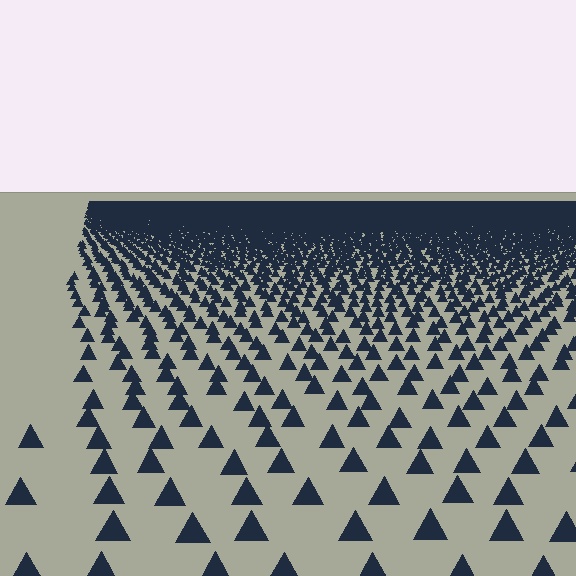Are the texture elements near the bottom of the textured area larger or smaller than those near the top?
Larger. Near the bottom, elements are closer to the viewer and appear at a bigger on-screen size.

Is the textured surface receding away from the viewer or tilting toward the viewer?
The surface is receding away from the viewer. Texture elements get smaller and denser toward the top.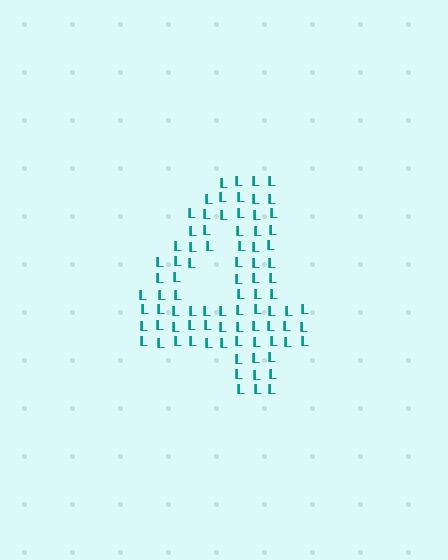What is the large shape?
The large shape is the digit 4.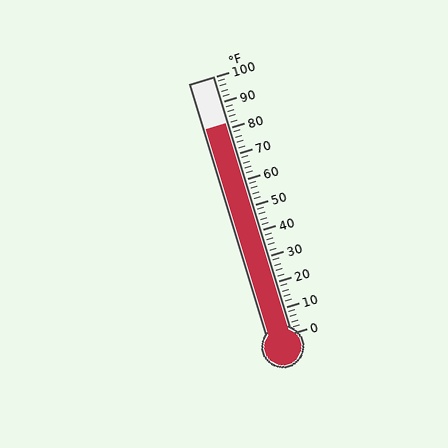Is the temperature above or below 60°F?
The temperature is above 60°F.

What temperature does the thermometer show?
The thermometer shows approximately 82°F.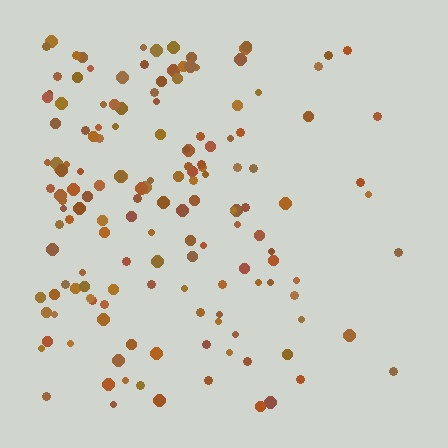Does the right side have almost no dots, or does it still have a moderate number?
Still a moderate number, just noticeably fewer than the left.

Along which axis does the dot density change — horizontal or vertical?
Horizontal.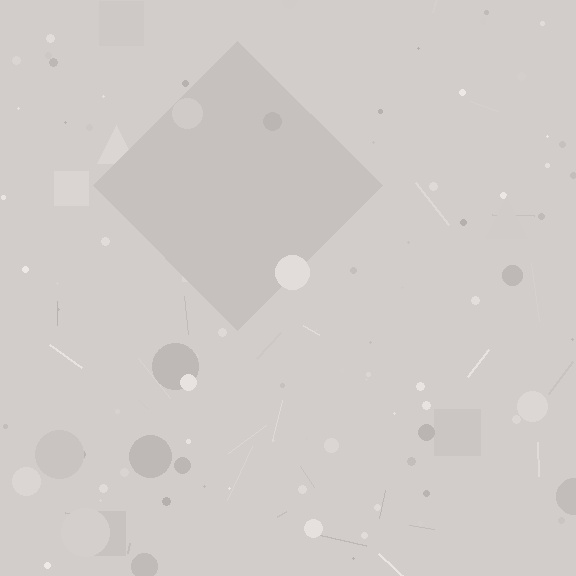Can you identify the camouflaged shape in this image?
The camouflaged shape is a diamond.